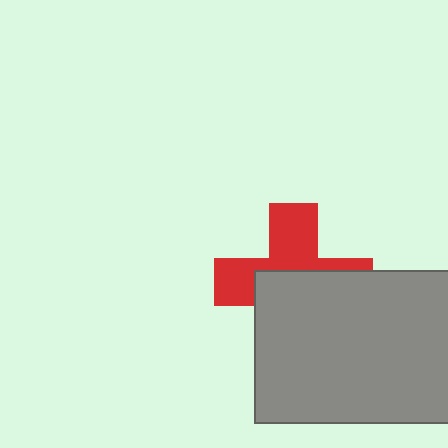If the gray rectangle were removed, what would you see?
You would see the complete red cross.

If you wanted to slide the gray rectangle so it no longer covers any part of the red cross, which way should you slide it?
Slide it down — that is the most direct way to separate the two shapes.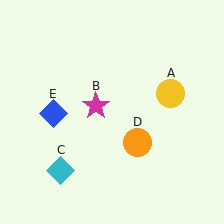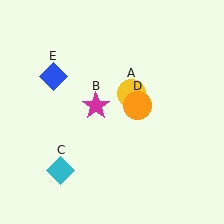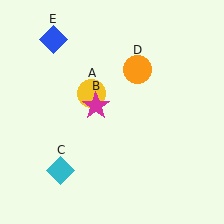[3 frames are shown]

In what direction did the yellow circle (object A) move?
The yellow circle (object A) moved left.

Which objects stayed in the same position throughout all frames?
Magenta star (object B) and cyan diamond (object C) remained stationary.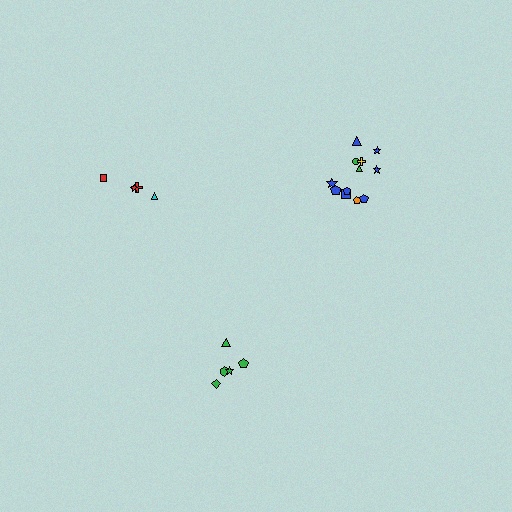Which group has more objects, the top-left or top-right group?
The top-right group.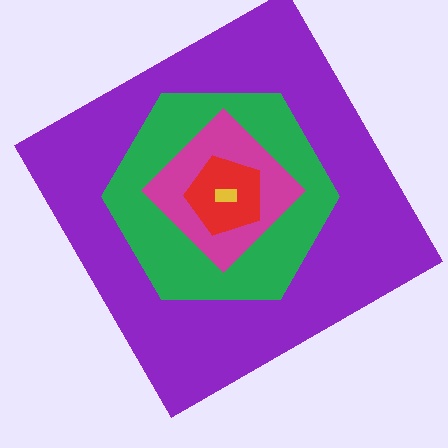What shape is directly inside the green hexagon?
The magenta diamond.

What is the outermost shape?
The purple square.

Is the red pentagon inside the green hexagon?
Yes.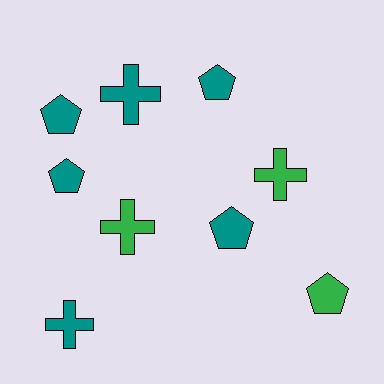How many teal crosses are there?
There are 2 teal crosses.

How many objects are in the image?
There are 9 objects.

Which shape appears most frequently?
Pentagon, with 5 objects.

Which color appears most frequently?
Teal, with 6 objects.